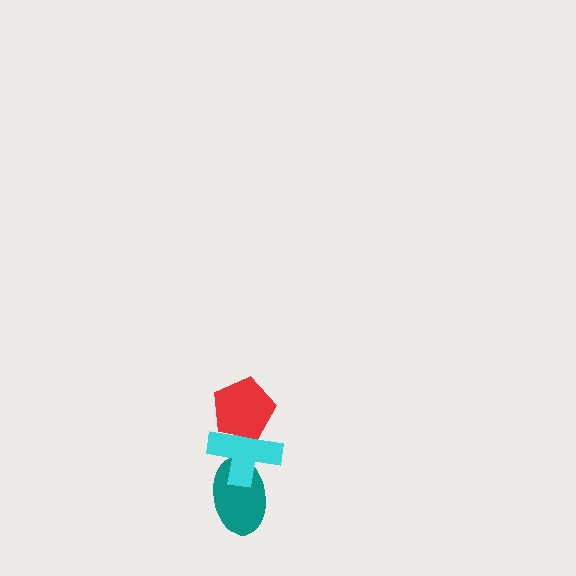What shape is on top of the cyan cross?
The red pentagon is on top of the cyan cross.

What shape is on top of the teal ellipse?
The cyan cross is on top of the teal ellipse.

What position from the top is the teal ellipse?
The teal ellipse is 3rd from the top.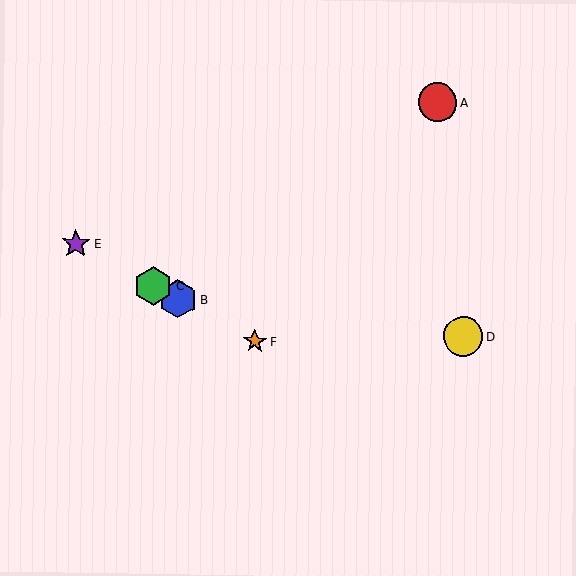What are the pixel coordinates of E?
Object E is at (76, 244).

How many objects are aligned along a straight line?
4 objects (B, C, E, F) are aligned along a straight line.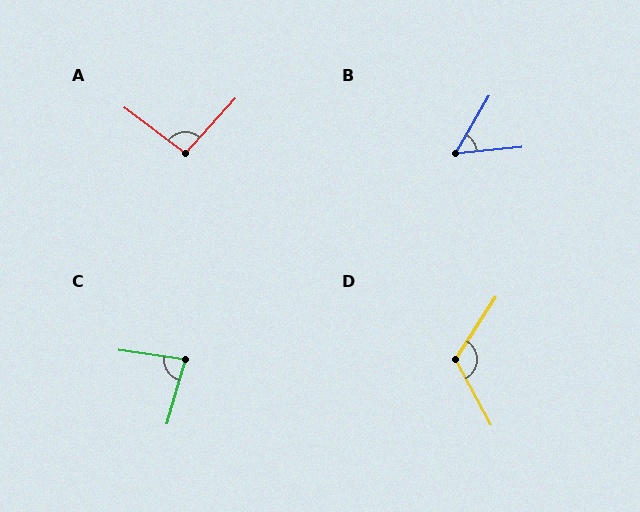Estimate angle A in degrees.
Approximately 95 degrees.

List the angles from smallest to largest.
B (55°), C (82°), A (95°), D (118°).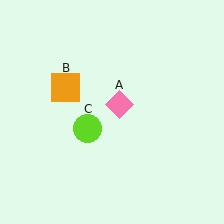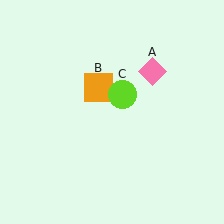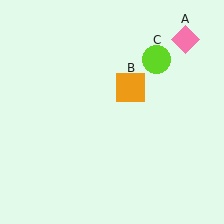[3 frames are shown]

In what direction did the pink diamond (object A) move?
The pink diamond (object A) moved up and to the right.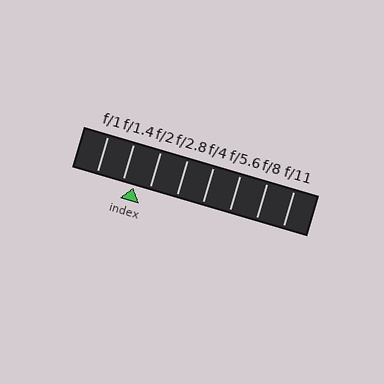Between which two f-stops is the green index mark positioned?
The index mark is between f/1.4 and f/2.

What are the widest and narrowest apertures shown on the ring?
The widest aperture shown is f/1 and the narrowest is f/11.